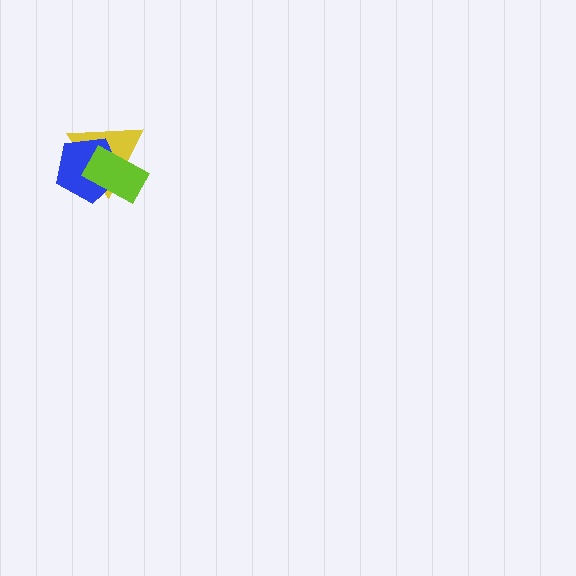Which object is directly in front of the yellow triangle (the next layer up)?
The blue pentagon is directly in front of the yellow triangle.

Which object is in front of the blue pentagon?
The lime rectangle is in front of the blue pentagon.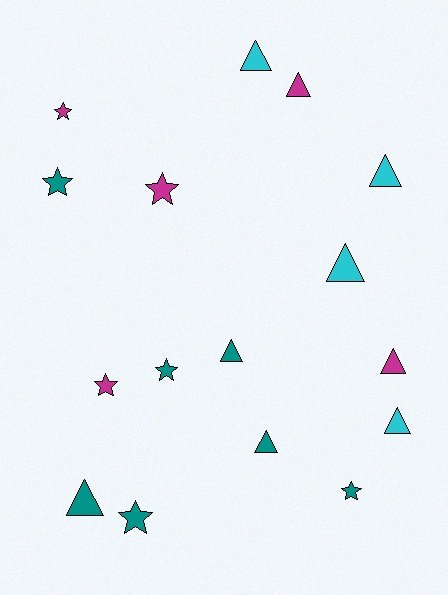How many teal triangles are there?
There are 3 teal triangles.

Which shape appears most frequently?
Triangle, with 9 objects.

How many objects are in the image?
There are 16 objects.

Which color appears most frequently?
Teal, with 7 objects.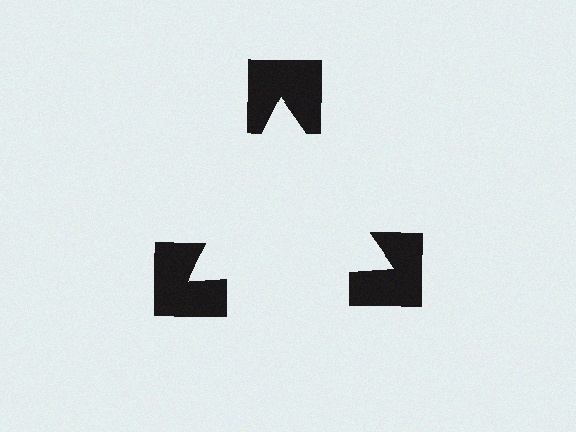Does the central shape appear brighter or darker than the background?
It typically appears slightly brighter than the background, even though no actual brightness change is drawn.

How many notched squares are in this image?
There are 3 — one at each vertex of the illusory triangle.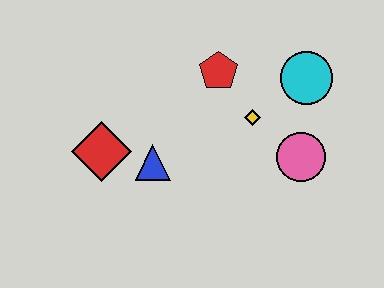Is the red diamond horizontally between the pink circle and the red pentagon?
No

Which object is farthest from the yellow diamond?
The red diamond is farthest from the yellow diamond.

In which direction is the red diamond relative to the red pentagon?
The red diamond is to the left of the red pentagon.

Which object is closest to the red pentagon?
The yellow diamond is closest to the red pentagon.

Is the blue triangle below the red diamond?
Yes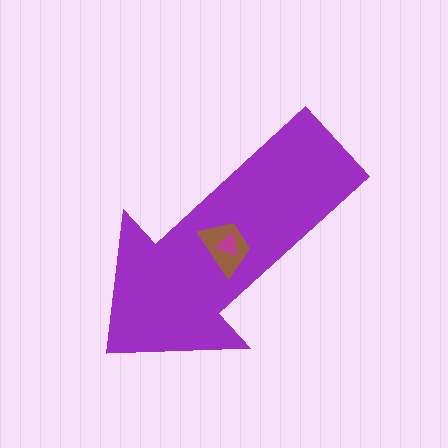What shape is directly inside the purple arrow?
The brown trapezoid.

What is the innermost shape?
The magenta triangle.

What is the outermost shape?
The purple arrow.